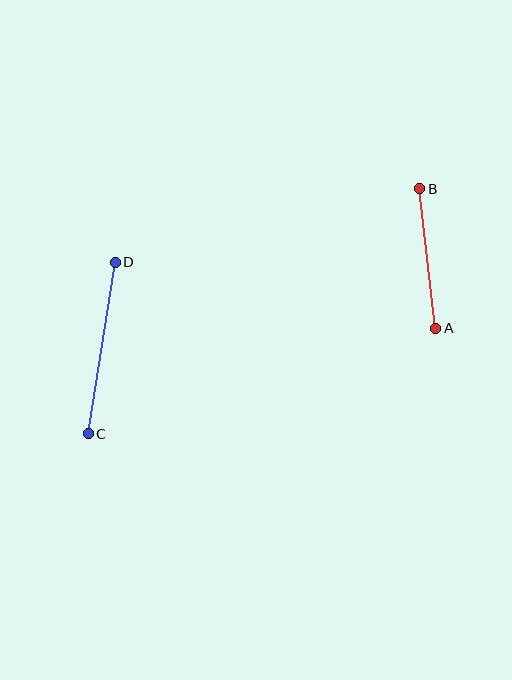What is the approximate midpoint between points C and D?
The midpoint is at approximately (102, 348) pixels.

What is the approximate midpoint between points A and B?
The midpoint is at approximately (428, 258) pixels.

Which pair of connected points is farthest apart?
Points C and D are farthest apart.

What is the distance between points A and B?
The distance is approximately 140 pixels.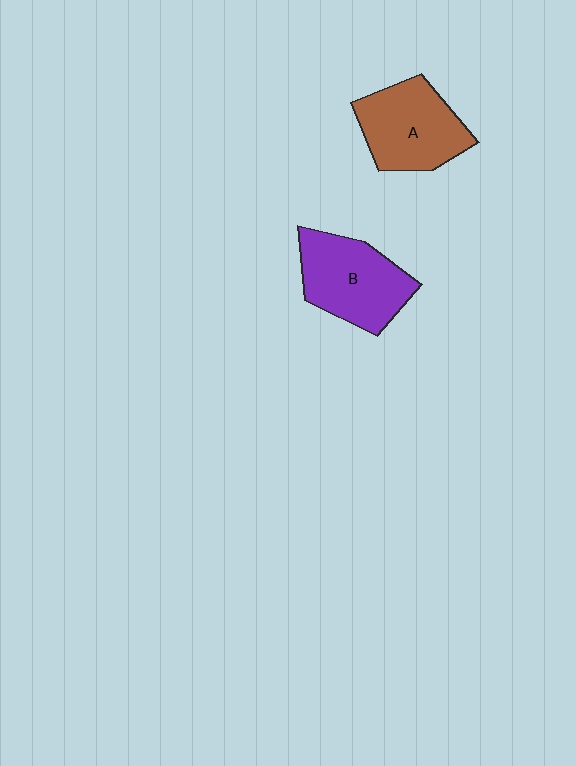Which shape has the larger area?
Shape B (purple).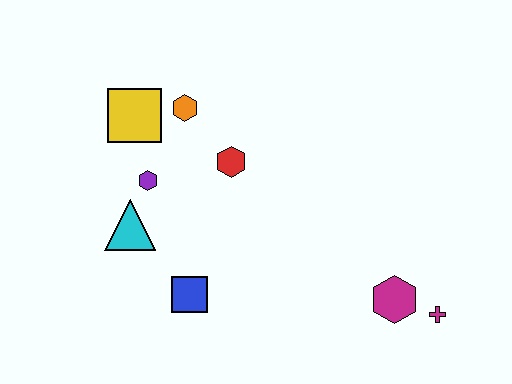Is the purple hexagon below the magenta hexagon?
No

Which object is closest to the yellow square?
The orange hexagon is closest to the yellow square.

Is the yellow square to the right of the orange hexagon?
No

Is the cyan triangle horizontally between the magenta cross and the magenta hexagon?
No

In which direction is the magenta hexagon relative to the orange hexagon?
The magenta hexagon is to the right of the orange hexagon.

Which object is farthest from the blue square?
The magenta cross is farthest from the blue square.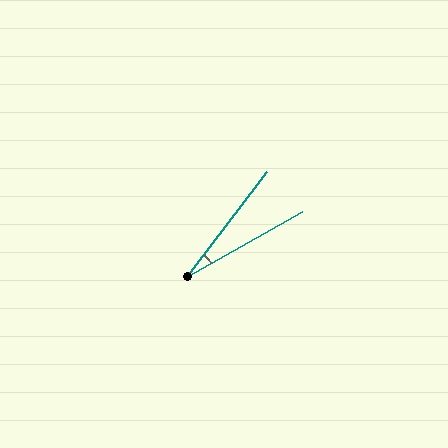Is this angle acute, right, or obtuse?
It is acute.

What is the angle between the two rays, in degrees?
Approximately 23 degrees.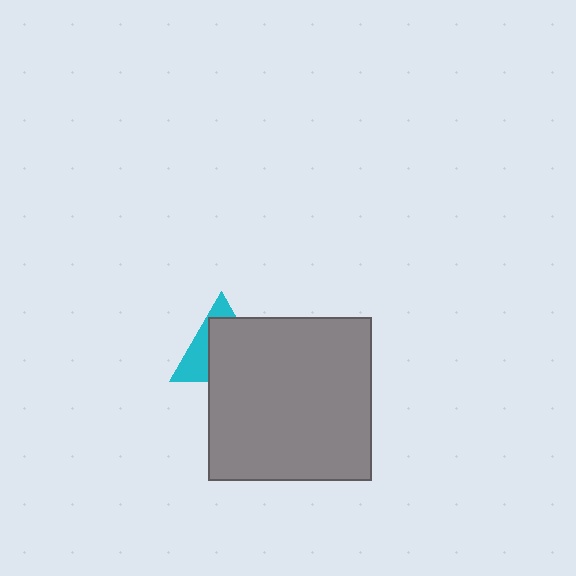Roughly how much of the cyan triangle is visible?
A small part of it is visible (roughly 36%).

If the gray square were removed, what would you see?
You would see the complete cyan triangle.